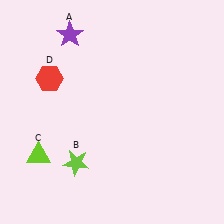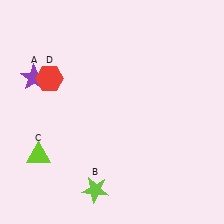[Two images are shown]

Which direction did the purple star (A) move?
The purple star (A) moved down.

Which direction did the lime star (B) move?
The lime star (B) moved down.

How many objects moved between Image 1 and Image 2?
2 objects moved between the two images.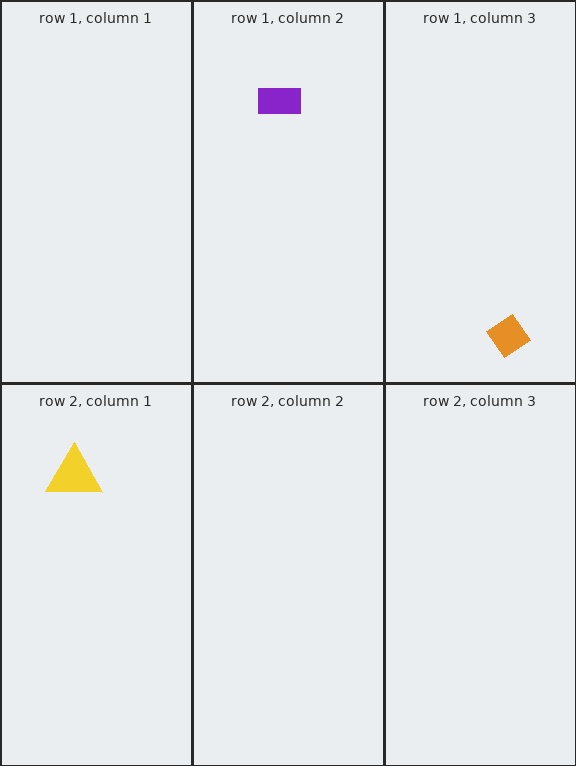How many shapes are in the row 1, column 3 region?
1.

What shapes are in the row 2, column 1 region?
The yellow triangle.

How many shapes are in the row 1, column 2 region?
1.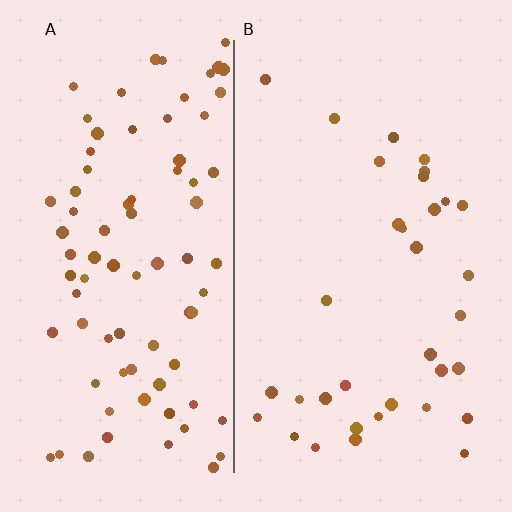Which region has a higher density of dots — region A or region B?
A (the left).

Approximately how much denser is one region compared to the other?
Approximately 2.4× — region A over region B.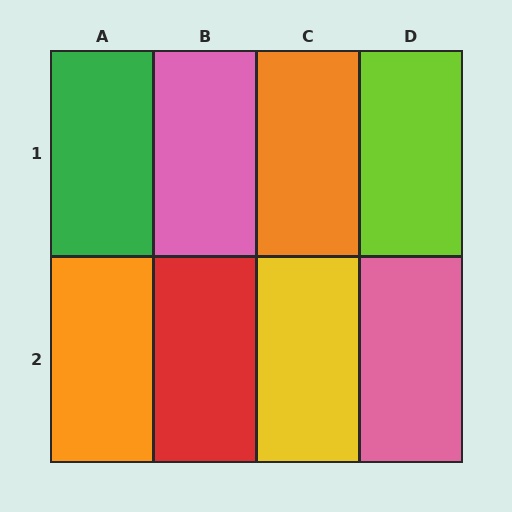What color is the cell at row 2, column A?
Orange.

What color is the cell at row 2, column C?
Yellow.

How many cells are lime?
1 cell is lime.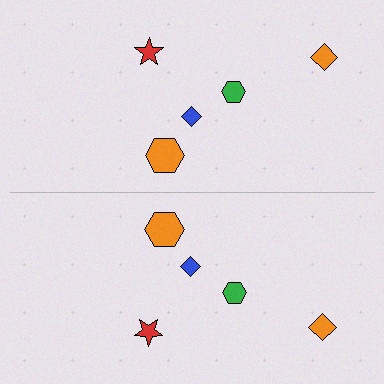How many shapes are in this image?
There are 10 shapes in this image.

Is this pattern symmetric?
Yes, this pattern has bilateral (reflection) symmetry.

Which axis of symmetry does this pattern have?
The pattern has a horizontal axis of symmetry running through the center of the image.